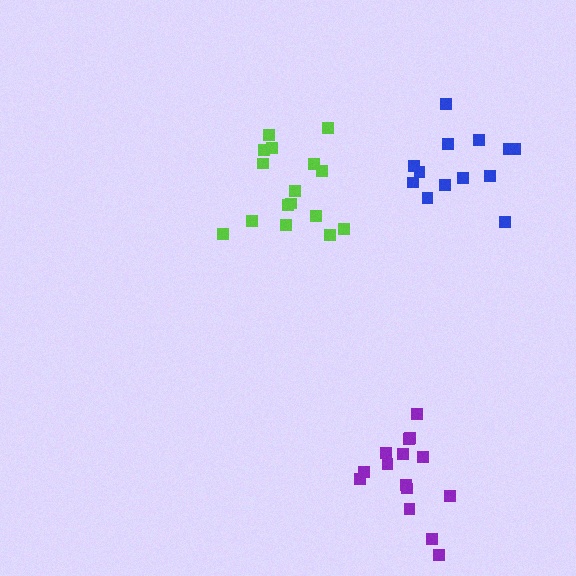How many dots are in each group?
Group 1: 16 dots, Group 2: 13 dots, Group 3: 15 dots (44 total).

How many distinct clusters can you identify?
There are 3 distinct clusters.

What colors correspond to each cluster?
The clusters are colored: lime, blue, purple.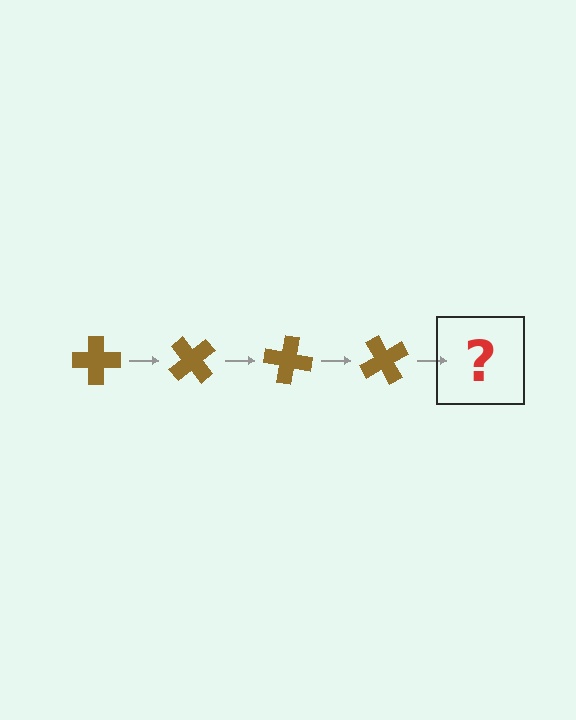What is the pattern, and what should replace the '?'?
The pattern is that the cross rotates 50 degrees each step. The '?' should be a brown cross rotated 200 degrees.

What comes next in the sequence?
The next element should be a brown cross rotated 200 degrees.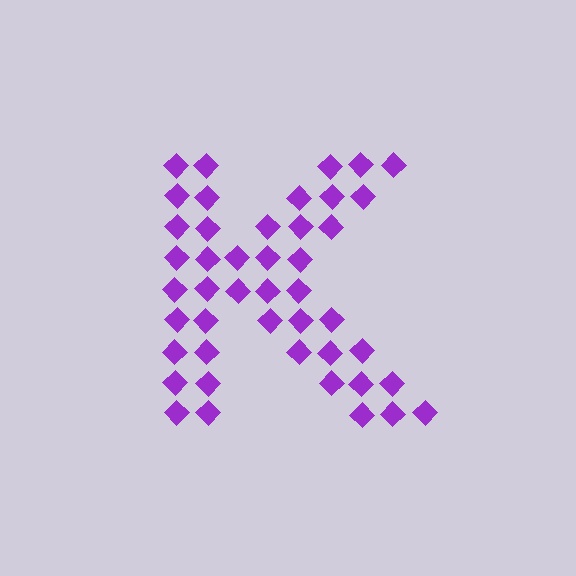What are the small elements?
The small elements are diamonds.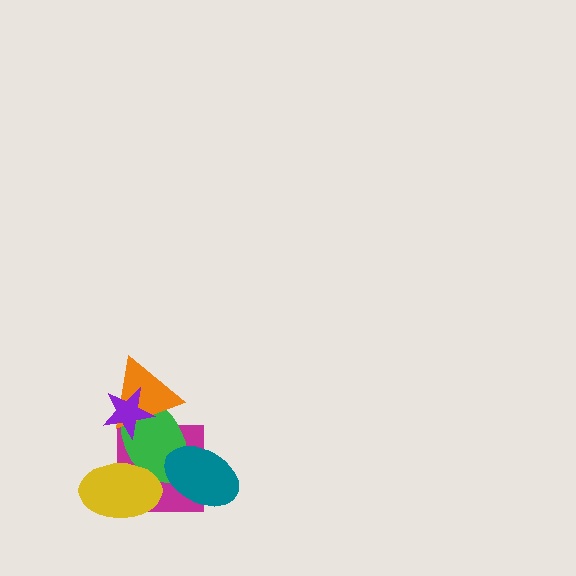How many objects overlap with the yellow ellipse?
2 objects overlap with the yellow ellipse.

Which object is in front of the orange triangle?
The purple star is in front of the orange triangle.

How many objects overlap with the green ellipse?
5 objects overlap with the green ellipse.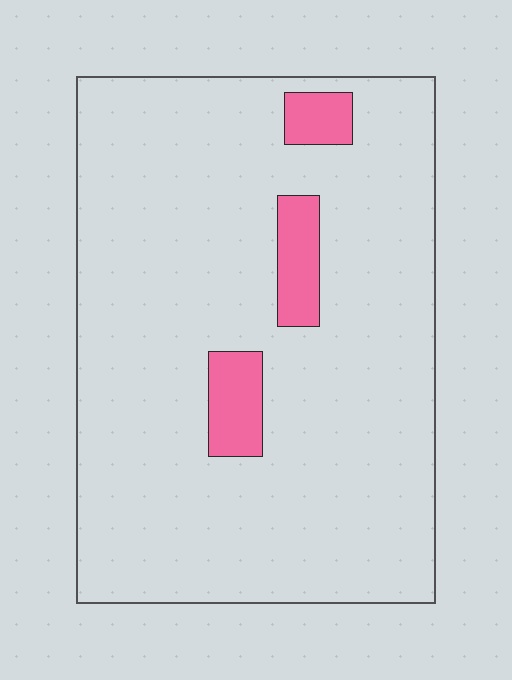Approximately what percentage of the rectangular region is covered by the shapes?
Approximately 10%.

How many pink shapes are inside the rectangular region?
3.